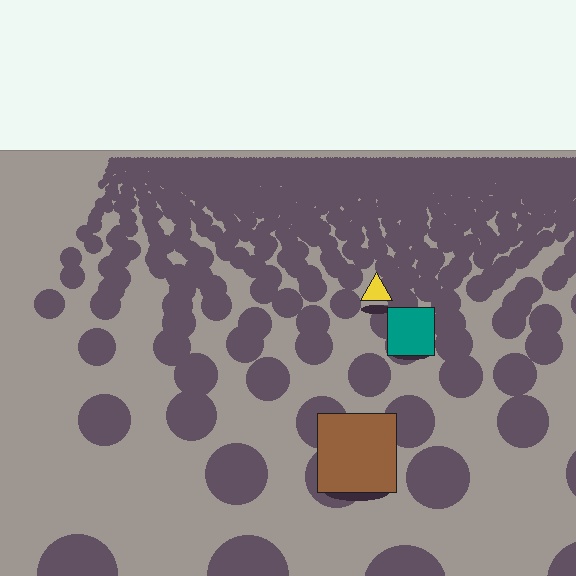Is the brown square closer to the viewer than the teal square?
Yes. The brown square is closer — you can tell from the texture gradient: the ground texture is coarser near it.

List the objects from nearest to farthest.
From nearest to farthest: the brown square, the teal square, the yellow triangle.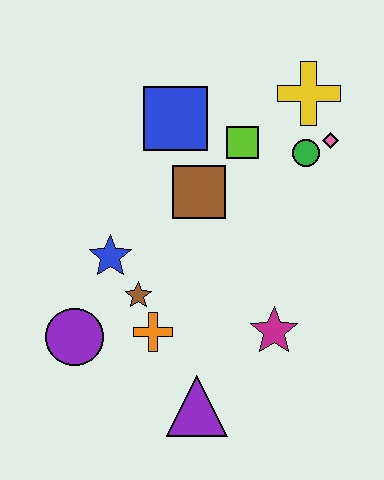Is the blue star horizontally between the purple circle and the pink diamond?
Yes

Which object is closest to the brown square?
The lime square is closest to the brown square.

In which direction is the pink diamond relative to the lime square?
The pink diamond is to the right of the lime square.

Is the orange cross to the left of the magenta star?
Yes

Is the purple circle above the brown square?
No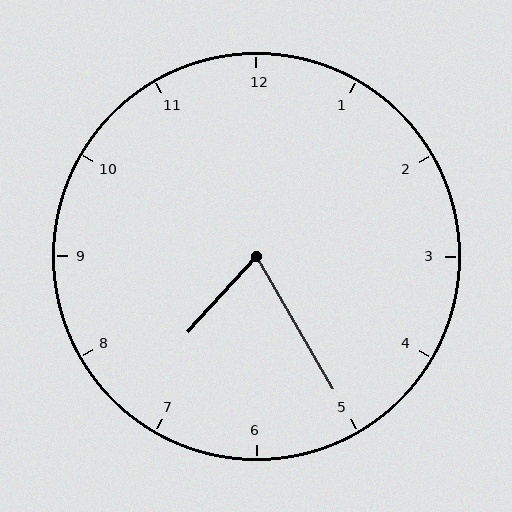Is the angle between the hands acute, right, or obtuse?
It is acute.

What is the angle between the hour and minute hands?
Approximately 72 degrees.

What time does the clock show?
7:25.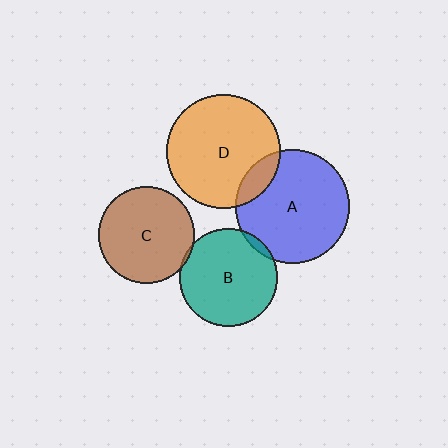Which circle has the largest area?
Circle A (blue).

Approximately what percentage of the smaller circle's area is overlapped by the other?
Approximately 5%.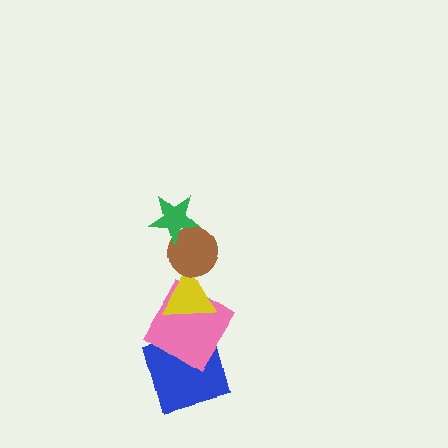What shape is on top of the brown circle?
The green star is on top of the brown circle.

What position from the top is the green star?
The green star is 1st from the top.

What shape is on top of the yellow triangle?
The brown circle is on top of the yellow triangle.